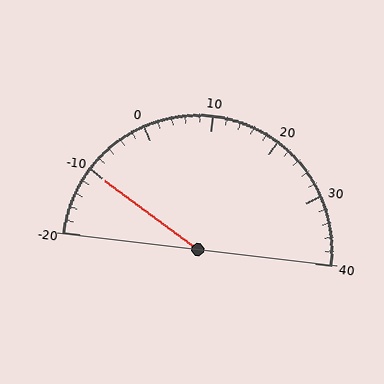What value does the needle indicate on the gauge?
The needle indicates approximately -10.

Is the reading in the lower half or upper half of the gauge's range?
The reading is in the lower half of the range (-20 to 40).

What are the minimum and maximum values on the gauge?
The gauge ranges from -20 to 40.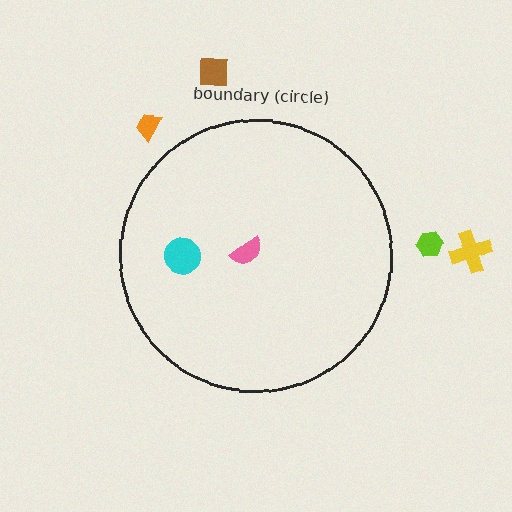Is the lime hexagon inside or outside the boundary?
Outside.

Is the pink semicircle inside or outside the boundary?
Inside.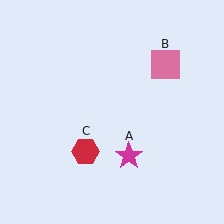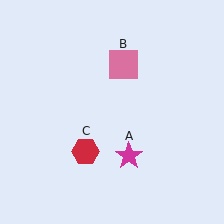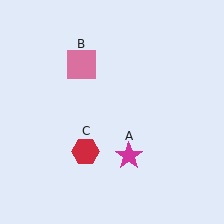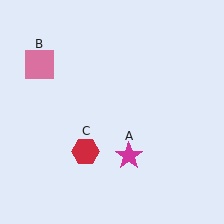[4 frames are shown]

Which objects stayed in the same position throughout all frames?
Magenta star (object A) and red hexagon (object C) remained stationary.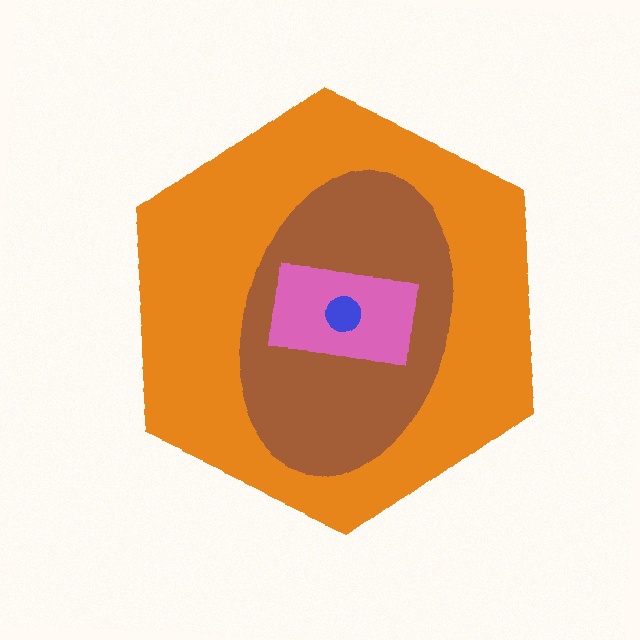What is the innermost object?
The blue circle.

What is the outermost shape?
The orange hexagon.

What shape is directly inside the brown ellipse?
The pink rectangle.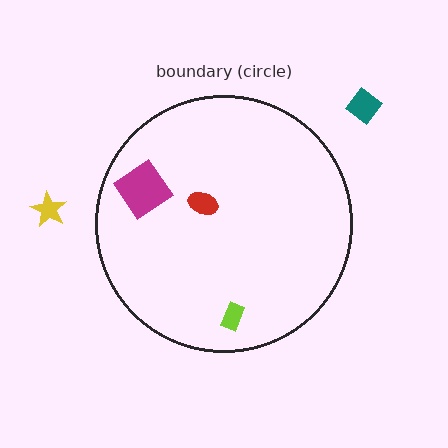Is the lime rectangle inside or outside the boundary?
Inside.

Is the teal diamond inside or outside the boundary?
Outside.